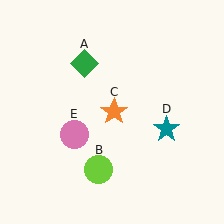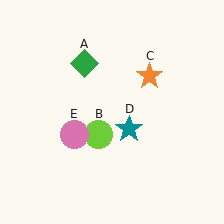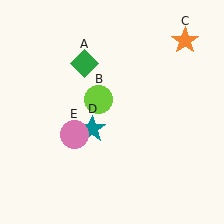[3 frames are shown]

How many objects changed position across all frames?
3 objects changed position: lime circle (object B), orange star (object C), teal star (object D).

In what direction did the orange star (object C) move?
The orange star (object C) moved up and to the right.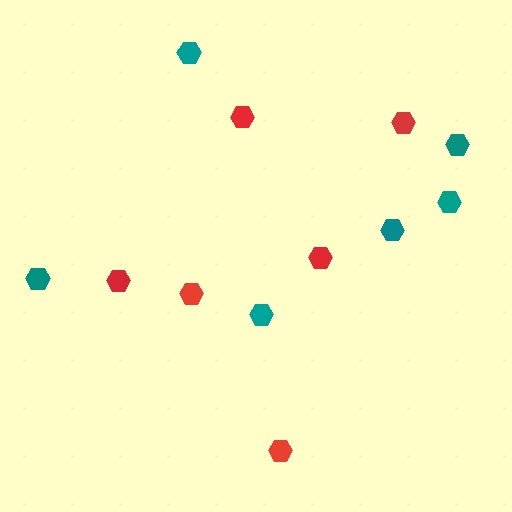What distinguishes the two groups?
There are 2 groups: one group of teal hexagons (6) and one group of red hexagons (6).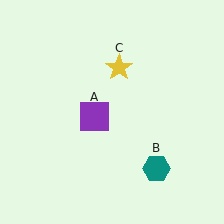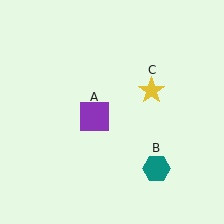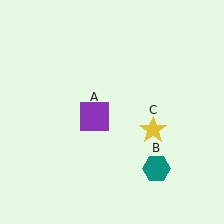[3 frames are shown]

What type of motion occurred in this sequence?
The yellow star (object C) rotated clockwise around the center of the scene.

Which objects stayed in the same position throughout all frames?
Purple square (object A) and teal hexagon (object B) remained stationary.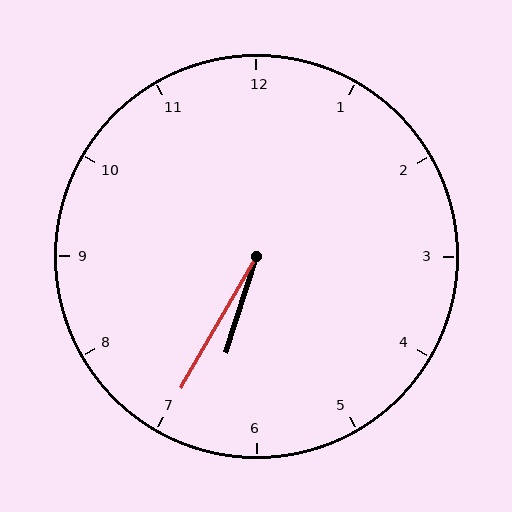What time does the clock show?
6:35.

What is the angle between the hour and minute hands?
Approximately 12 degrees.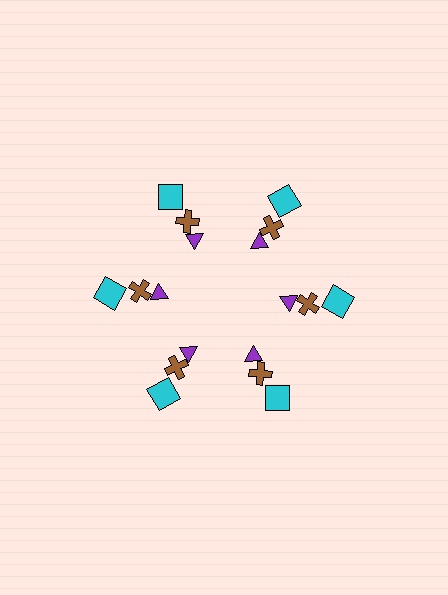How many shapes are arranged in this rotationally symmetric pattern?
There are 18 shapes, arranged in 6 groups of 3.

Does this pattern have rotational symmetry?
Yes, this pattern has 6-fold rotational symmetry. It looks the same after rotating 60 degrees around the center.